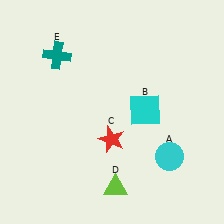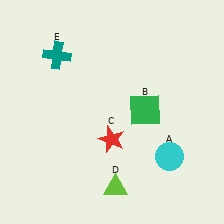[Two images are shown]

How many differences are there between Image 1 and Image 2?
There is 1 difference between the two images.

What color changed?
The square (B) changed from cyan in Image 1 to green in Image 2.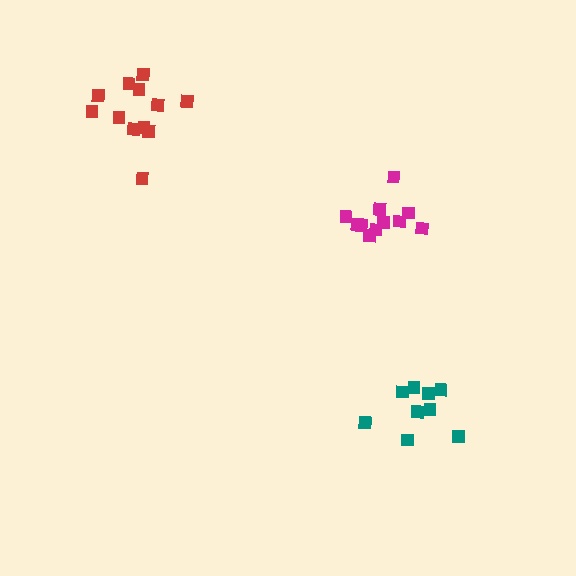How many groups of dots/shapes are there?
There are 3 groups.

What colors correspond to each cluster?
The clusters are colored: red, magenta, teal.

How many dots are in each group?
Group 1: 12 dots, Group 2: 11 dots, Group 3: 9 dots (32 total).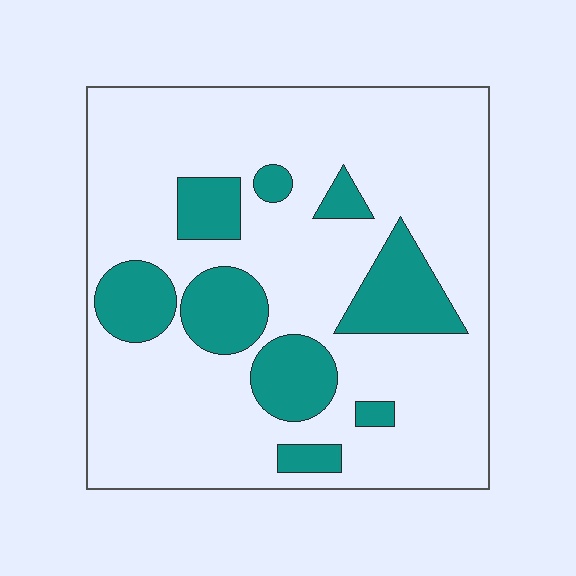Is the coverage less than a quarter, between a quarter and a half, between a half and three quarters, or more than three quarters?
Less than a quarter.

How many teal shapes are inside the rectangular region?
9.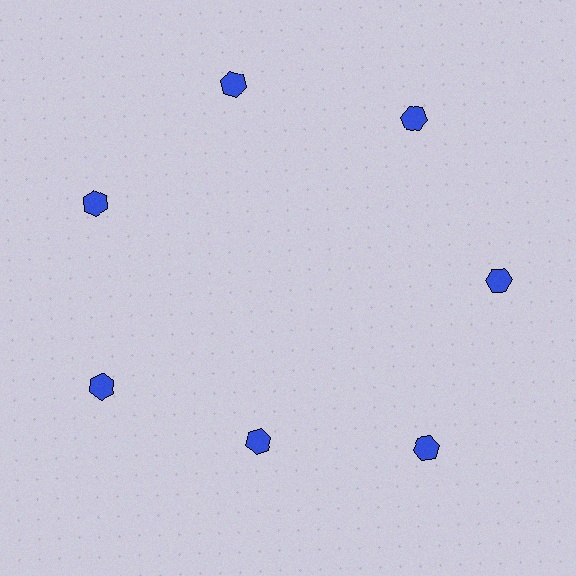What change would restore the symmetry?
The symmetry would be restored by moving it outward, back onto the ring so that all 7 hexagons sit at equal angles and equal distance from the center.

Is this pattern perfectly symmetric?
No. The 7 blue hexagons are arranged in a ring, but one element near the 6 o'clock position is pulled inward toward the center, breaking the 7-fold rotational symmetry.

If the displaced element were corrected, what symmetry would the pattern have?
It would have 7-fold rotational symmetry — the pattern would map onto itself every 51 degrees.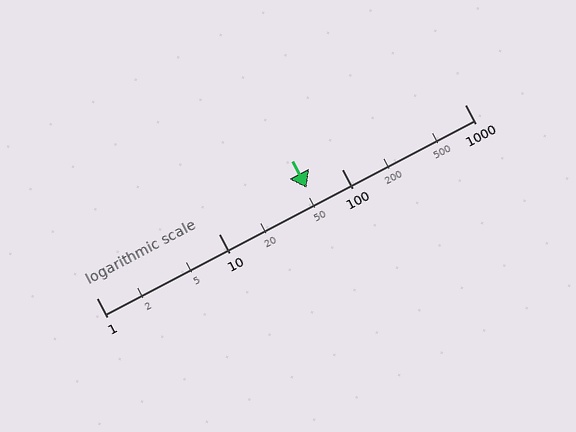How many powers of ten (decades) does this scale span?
The scale spans 3 decades, from 1 to 1000.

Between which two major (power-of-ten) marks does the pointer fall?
The pointer is between 10 and 100.